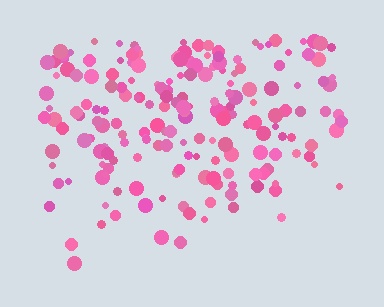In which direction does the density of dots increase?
From bottom to top, with the top side densest.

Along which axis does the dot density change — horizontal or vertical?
Vertical.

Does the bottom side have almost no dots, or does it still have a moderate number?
Still a moderate number, just noticeably fewer than the top.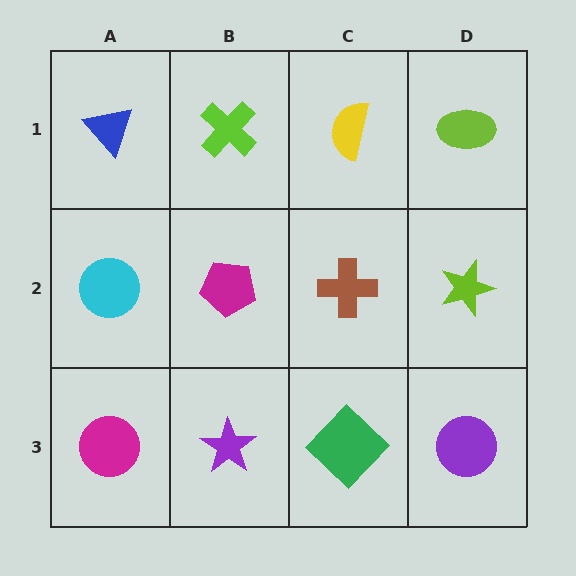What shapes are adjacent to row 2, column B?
A lime cross (row 1, column B), a purple star (row 3, column B), a cyan circle (row 2, column A), a brown cross (row 2, column C).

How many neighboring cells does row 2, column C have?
4.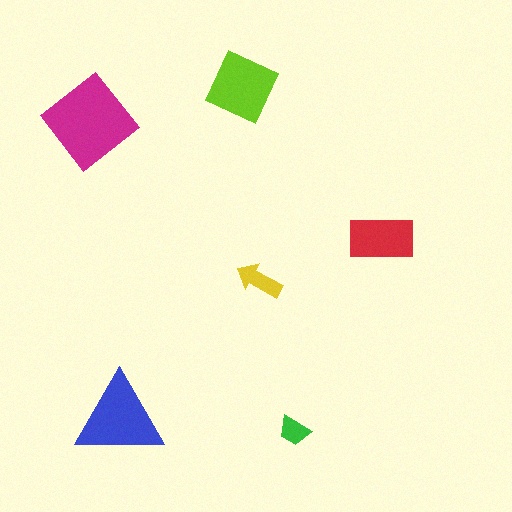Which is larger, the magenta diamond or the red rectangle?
The magenta diamond.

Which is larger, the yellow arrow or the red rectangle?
The red rectangle.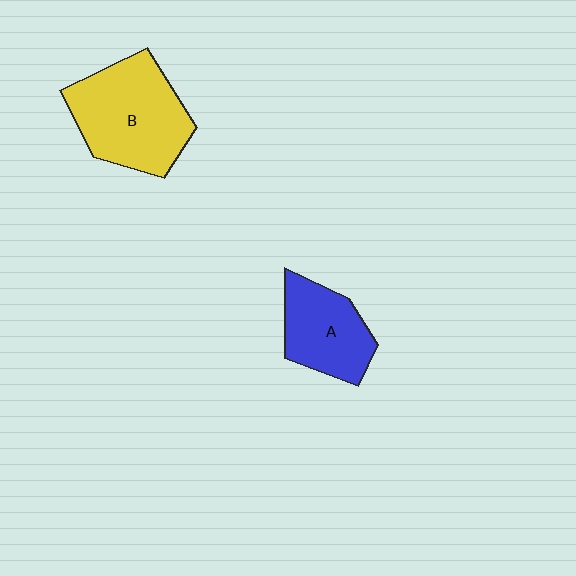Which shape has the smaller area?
Shape A (blue).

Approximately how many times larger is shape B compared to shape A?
Approximately 1.5 times.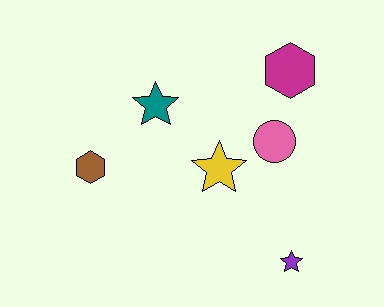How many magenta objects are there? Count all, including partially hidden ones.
There is 1 magenta object.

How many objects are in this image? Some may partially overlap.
There are 6 objects.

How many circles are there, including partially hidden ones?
There is 1 circle.